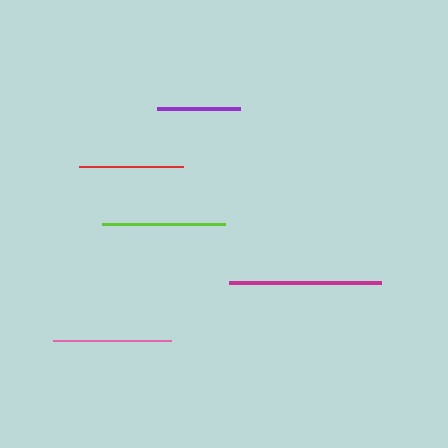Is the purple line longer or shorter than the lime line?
The lime line is longer than the purple line.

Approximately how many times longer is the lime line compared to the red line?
The lime line is approximately 1.2 times the length of the red line.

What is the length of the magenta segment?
The magenta segment is approximately 152 pixels long.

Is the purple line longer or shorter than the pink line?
The pink line is longer than the purple line.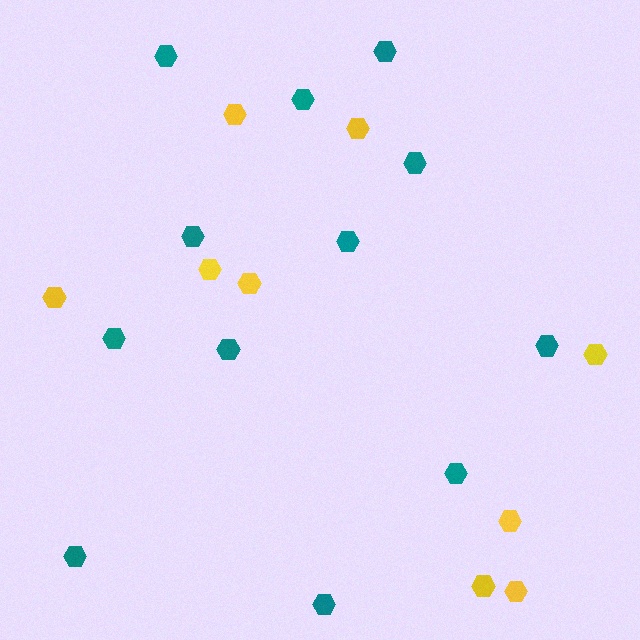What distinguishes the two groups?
There are 2 groups: one group of teal hexagons (12) and one group of yellow hexagons (9).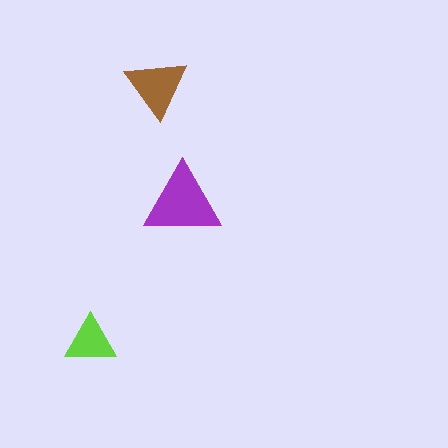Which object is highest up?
The brown triangle is topmost.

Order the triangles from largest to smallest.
the purple one, the brown one, the lime one.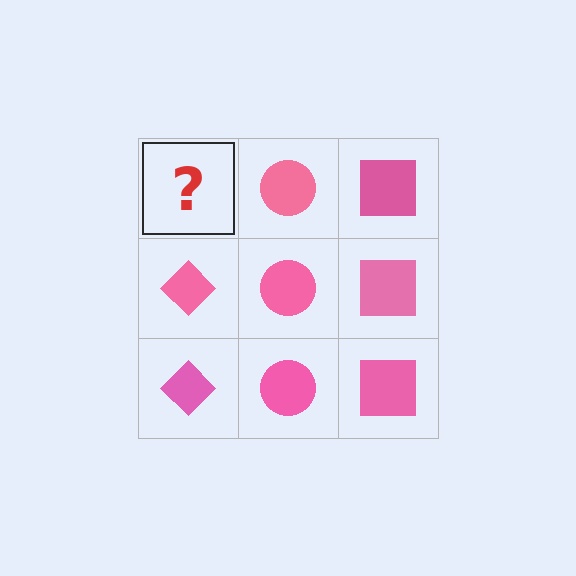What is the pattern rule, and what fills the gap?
The rule is that each column has a consistent shape. The gap should be filled with a pink diamond.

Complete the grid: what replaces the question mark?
The question mark should be replaced with a pink diamond.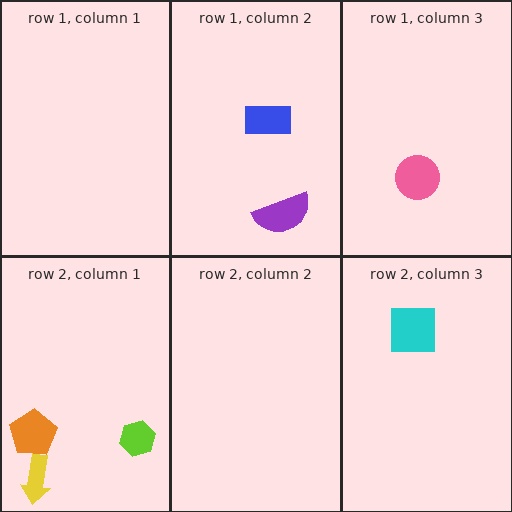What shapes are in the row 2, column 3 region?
The cyan square.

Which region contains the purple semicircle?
The row 1, column 2 region.